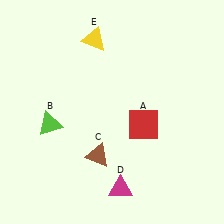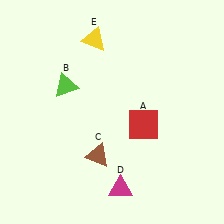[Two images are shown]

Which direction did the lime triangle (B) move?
The lime triangle (B) moved up.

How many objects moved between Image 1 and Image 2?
1 object moved between the two images.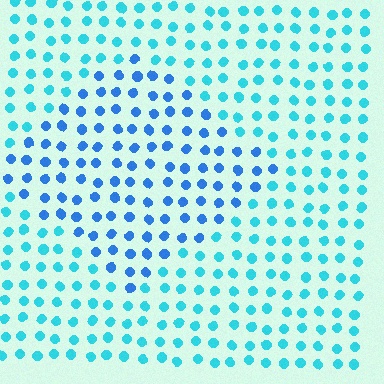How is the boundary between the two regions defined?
The boundary is defined purely by a slight shift in hue (about 30 degrees). Spacing, size, and orientation are identical on both sides.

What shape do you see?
I see a diamond.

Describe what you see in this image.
The image is filled with small cyan elements in a uniform arrangement. A diamond-shaped region is visible where the elements are tinted to a slightly different hue, forming a subtle color boundary.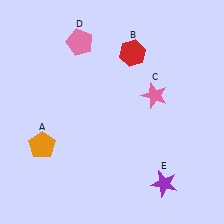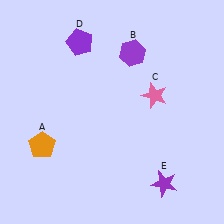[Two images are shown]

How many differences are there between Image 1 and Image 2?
There are 2 differences between the two images.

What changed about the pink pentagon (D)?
In Image 1, D is pink. In Image 2, it changed to purple.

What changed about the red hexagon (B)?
In Image 1, B is red. In Image 2, it changed to purple.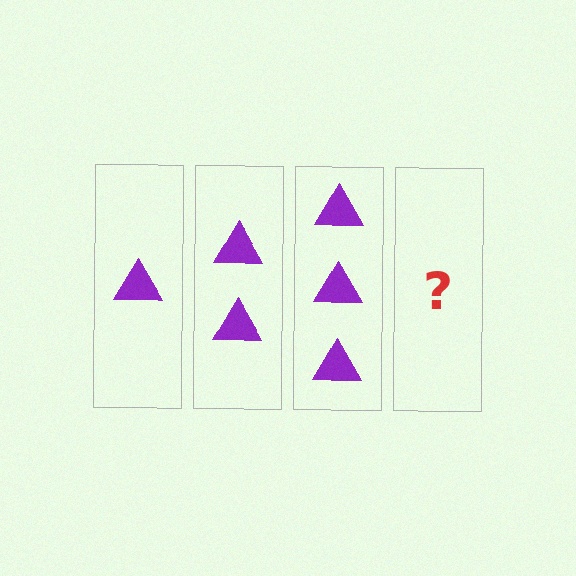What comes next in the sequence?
The next element should be 4 triangles.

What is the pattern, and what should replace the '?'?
The pattern is that each step adds one more triangle. The '?' should be 4 triangles.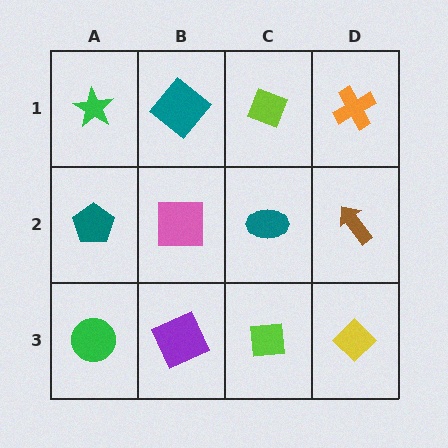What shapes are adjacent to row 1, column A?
A teal pentagon (row 2, column A), a teal diamond (row 1, column B).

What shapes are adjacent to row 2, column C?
A lime diamond (row 1, column C), a lime square (row 3, column C), a pink square (row 2, column B), a brown arrow (row 2, column D).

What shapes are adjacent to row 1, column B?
A pink square (row 2, column B), a green star (row 1, column A), a lime diamond (row 1, column C).